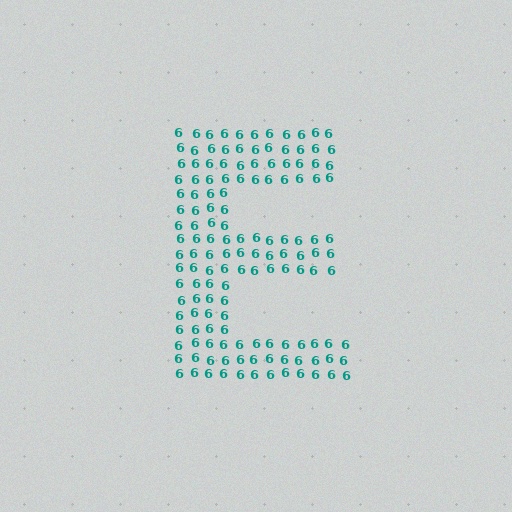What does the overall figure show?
The overall figure shows the letter E.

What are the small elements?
The small elements are digit 6's.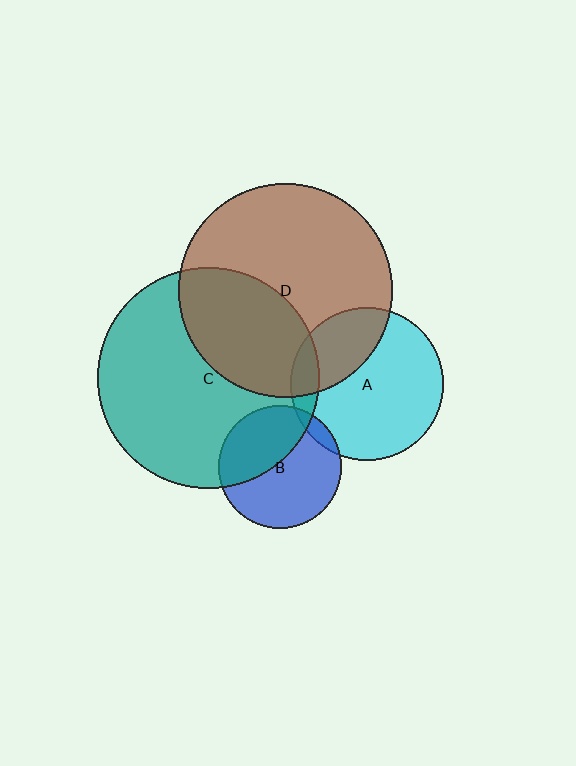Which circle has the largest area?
Circle C (teal).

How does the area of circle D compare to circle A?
Approximately 2.0 times.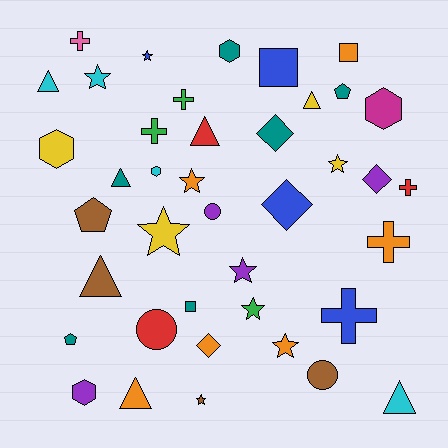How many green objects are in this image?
There are 3 green objects.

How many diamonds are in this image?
There are 4 diamonds.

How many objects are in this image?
There are 40 objects.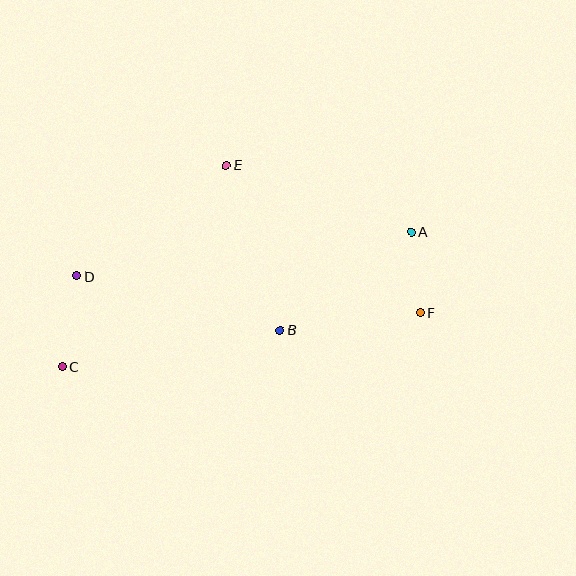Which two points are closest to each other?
Points A and F are closest to each other.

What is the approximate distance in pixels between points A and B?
The distance between A and B is approximately 163 pixels.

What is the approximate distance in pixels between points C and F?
The distance between C and F is approximately 362 pixels.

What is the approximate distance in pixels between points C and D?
The distance between C and D is approximately 92 pixels.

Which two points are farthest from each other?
Points A and C are farthest from each other.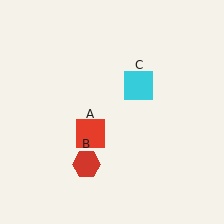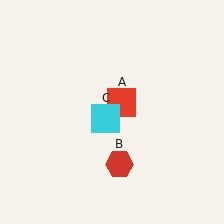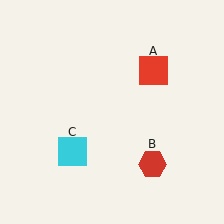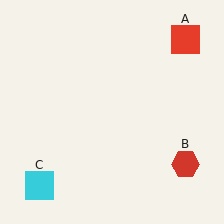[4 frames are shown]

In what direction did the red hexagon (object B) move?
The red hexagon (object B) moved right.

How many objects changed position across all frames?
3 objects changed position: red square (object A), red hexagon (object B), cyan square (object C).